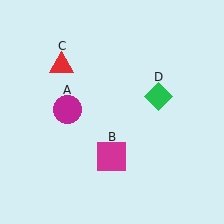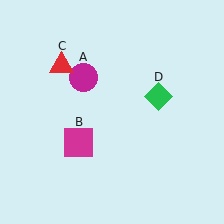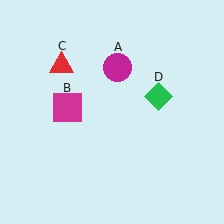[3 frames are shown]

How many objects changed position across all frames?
2 objects changed position: magenta circle (object A), magenta square (object B).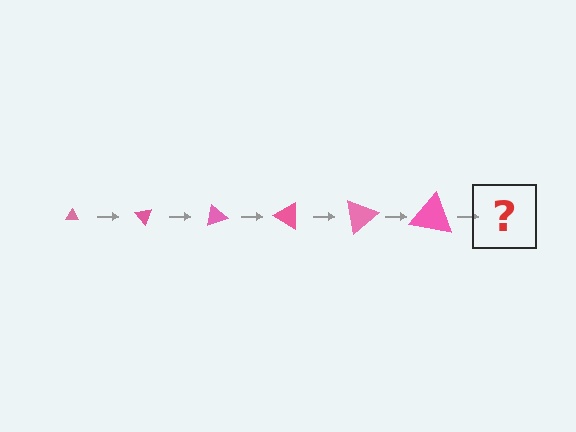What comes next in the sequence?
The next element should be a triangle, larger than the previous one and rotated 300 degrees from the start.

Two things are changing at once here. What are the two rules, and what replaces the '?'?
The two rules are that the triangle grows larger each step and it rotates 50 degrees each step. The '?' should be a triangle, larger than the previous one and rotated 300 degrees from the start.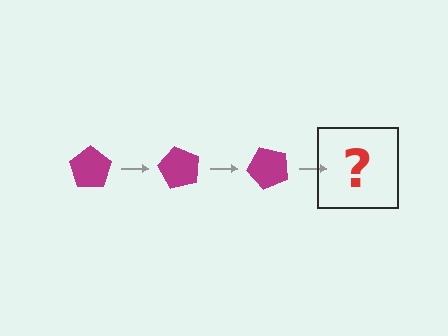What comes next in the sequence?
The next element should be a magenta pentagon rotated 180 degrees.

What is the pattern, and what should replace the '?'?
The pattern is that the pentagon rotates 60 degrees each step. The '?' should be a magenta pentagon rotated 180 degrees.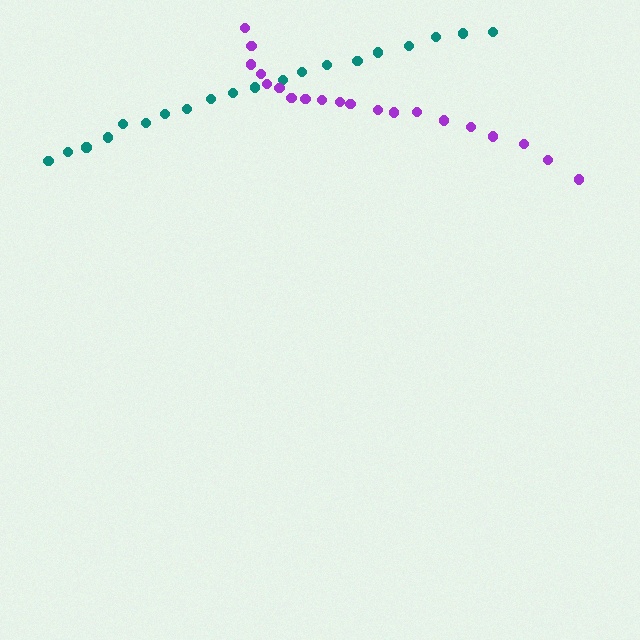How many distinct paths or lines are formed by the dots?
There are 2 distinct paths.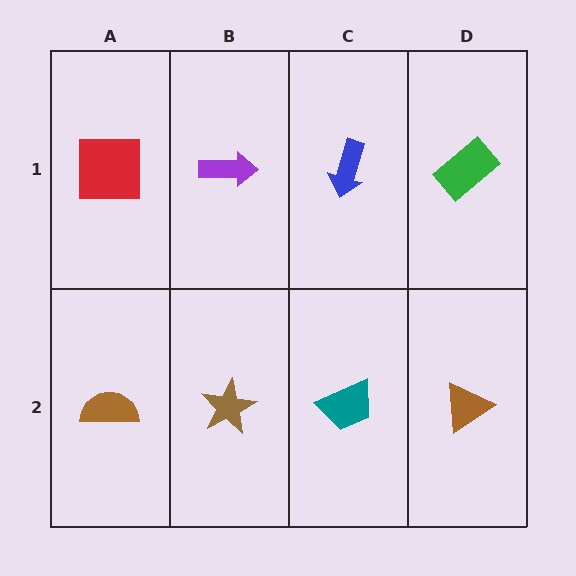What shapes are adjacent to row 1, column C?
A teal trapezoid (row 2, column C), a purple arrow (row 1, column B), a green rectangle (row 1, column D).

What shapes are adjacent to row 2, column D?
A green rectangle (row 1, column D), a teal trapezoid (row 2, column C).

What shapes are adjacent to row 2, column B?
A purple arrow (row 1, column B), a brown semicircle (row 2, column A), a teal trapezoid (row 2, column C).